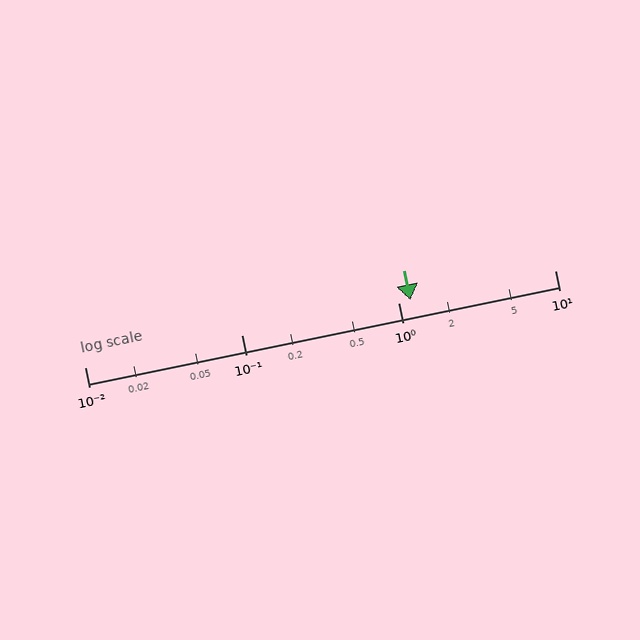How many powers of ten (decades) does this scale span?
The scale spans 3 decades, from 0.01 to 10.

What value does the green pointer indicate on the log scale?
The pointer indicates approximately 1.2.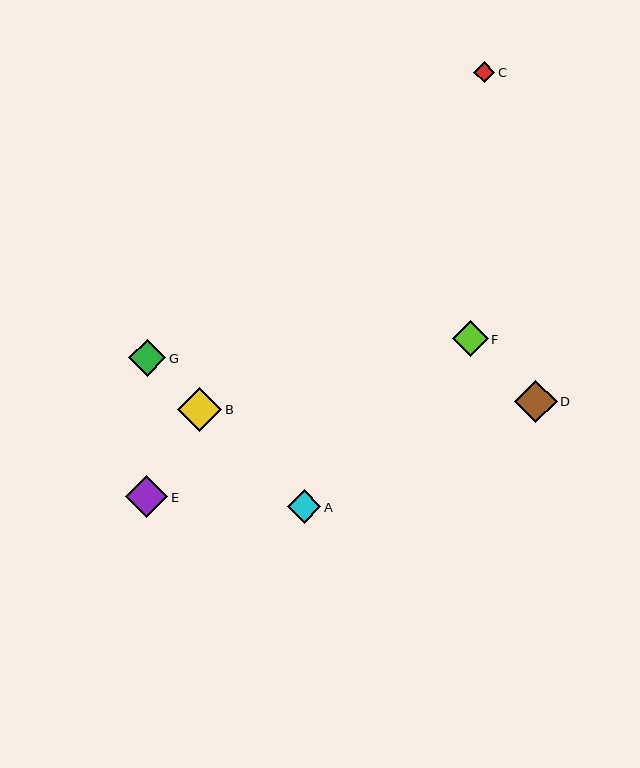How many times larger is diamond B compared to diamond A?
Diamond B is approximately 1.3 times the size of diamond A.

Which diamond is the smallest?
Diamond C is the smallest with a size of approximately 21 pixels.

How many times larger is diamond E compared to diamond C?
Diamond E is approximately 2.0 times the size of diamond C.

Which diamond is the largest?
Diamond B is the largest with a size of approximately 44 pixels.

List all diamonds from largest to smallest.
From largest to smallest: B, D, E, G, F, A, C.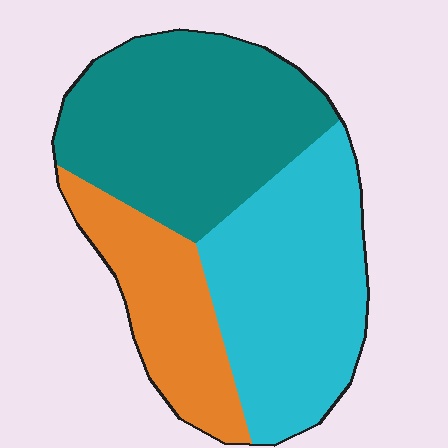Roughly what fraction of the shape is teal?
Teal takes up about two fifths (2/5) of the shape.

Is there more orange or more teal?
Teal.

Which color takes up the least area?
Orange, at roughly 20%.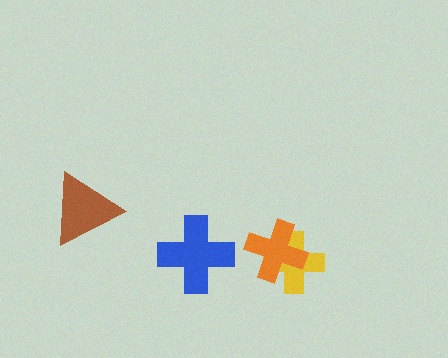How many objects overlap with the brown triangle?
0 objects overlap with the brown triangle.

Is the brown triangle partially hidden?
No, no other shape covers it.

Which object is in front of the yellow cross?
The orange cross is in front of the yellow cross.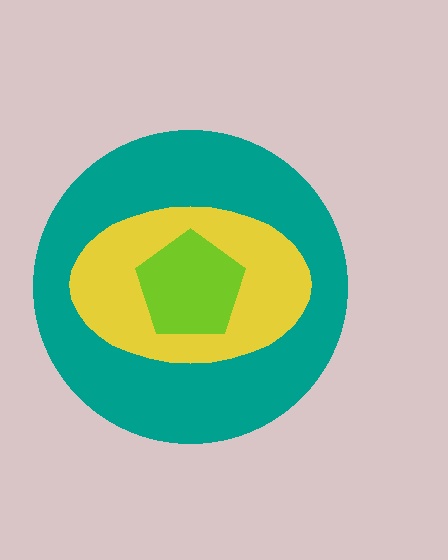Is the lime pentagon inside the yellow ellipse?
Yes.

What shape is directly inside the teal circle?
The yellow ellipse.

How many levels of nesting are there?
3.